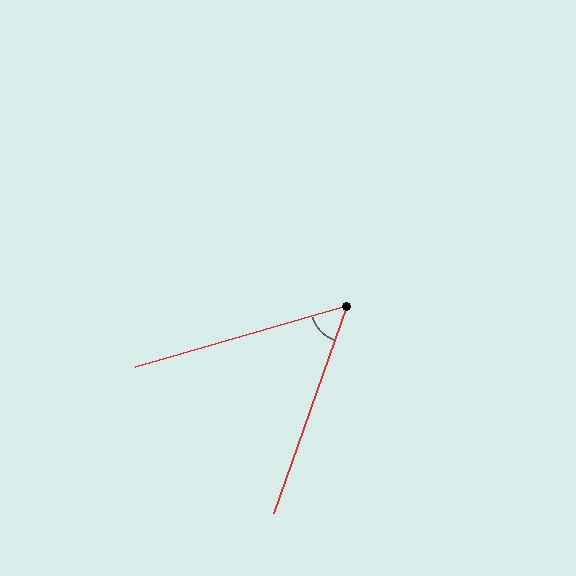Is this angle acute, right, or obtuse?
It is acute.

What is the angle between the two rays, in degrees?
Approximately 55 degrees.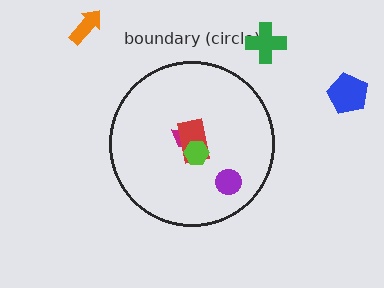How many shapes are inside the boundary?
4 inside, 3 outside.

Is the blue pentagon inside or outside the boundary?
Outside.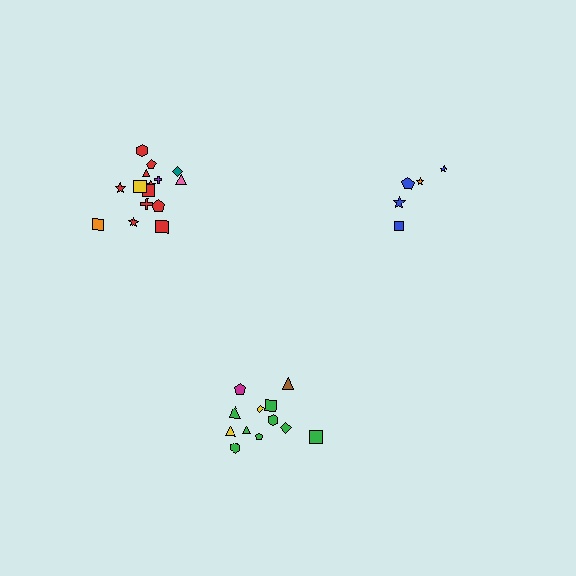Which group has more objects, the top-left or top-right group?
The top-left group.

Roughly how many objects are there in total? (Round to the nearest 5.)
Roughly 30 objects in total.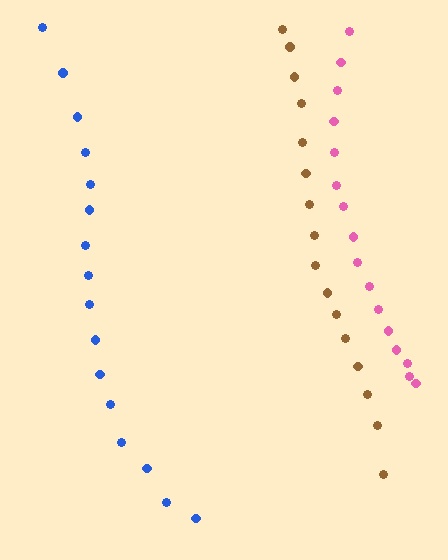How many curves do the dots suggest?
There are 3 distinct paths.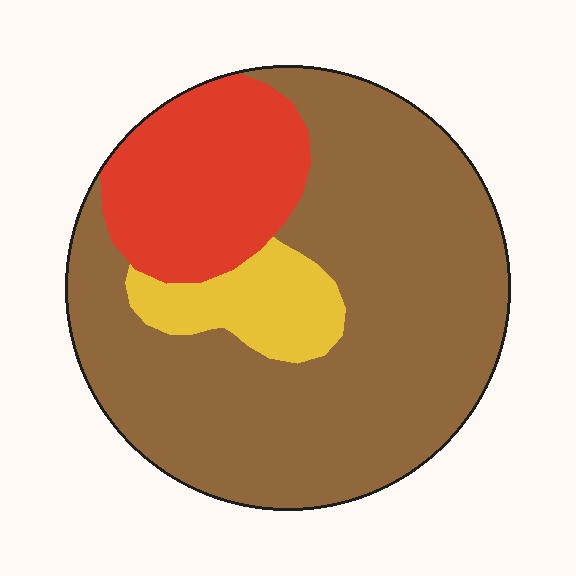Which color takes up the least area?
Yellow, at roughly 10%.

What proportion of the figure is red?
Red takes up less than a quarter of the figure.